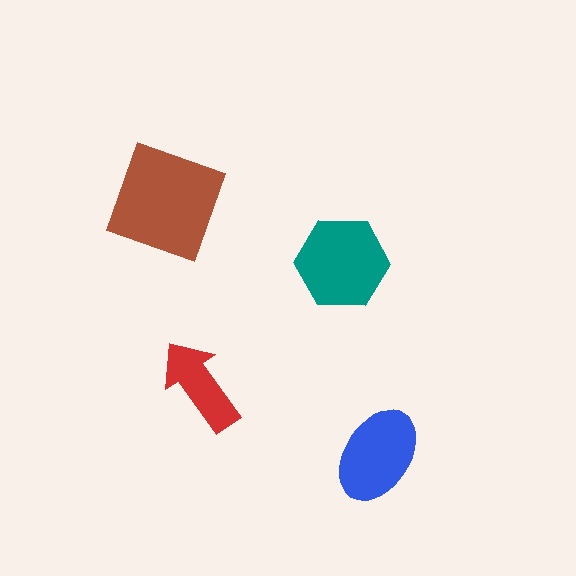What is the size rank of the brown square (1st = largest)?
1st.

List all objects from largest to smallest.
The brown square, the teal hexagon, the blue ellipse, the red arrow.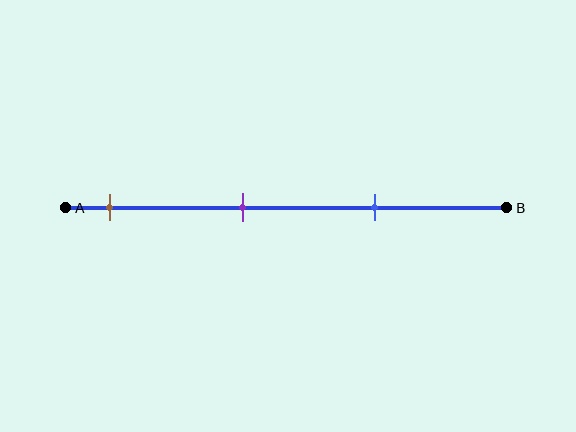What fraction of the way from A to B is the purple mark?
The purple mark is approximately 40% (0.4) of the way from A to B.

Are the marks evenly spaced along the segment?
Yes, the marks are approximately evenly spaced.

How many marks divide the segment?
There are 3 marks dividing the segment.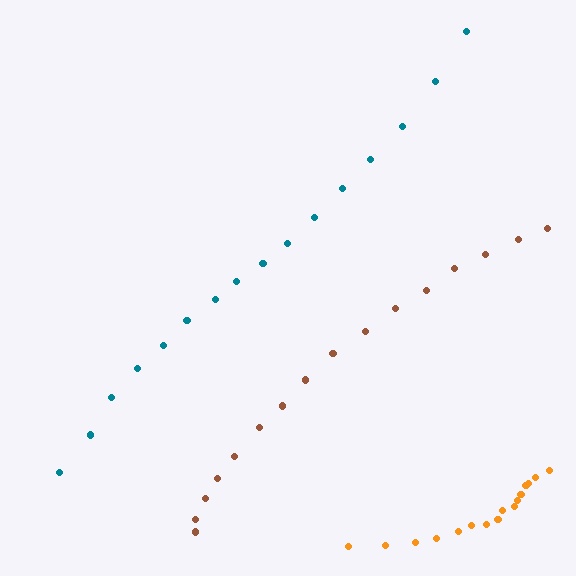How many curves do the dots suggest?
There are 3 distinct paths.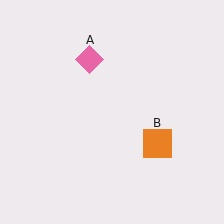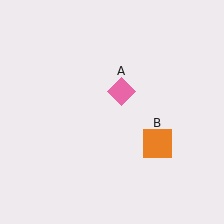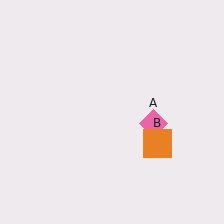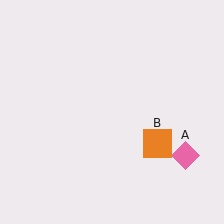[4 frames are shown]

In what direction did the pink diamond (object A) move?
The pink diamond (object A) moved down and to the right.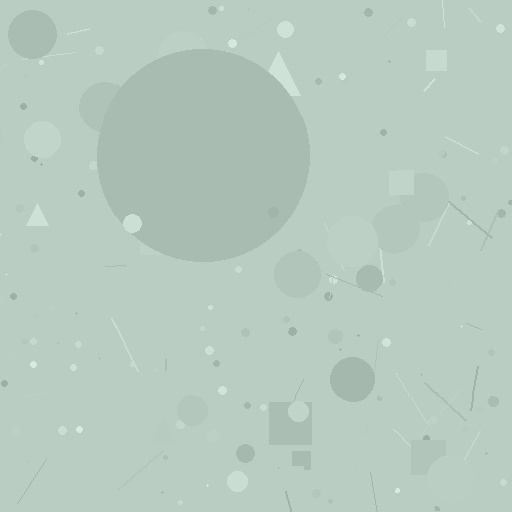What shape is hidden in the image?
A circle is hidden in the image.